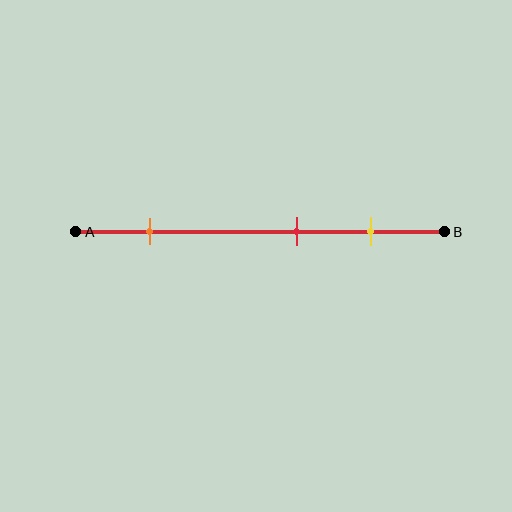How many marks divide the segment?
There are 3 marks dividing the segment.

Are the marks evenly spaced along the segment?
No, the marks are not evenly spaced.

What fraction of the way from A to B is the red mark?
The red mark is approximately 60% (0.6) of the way from A to B.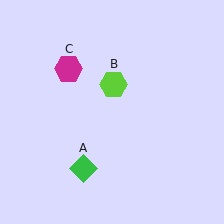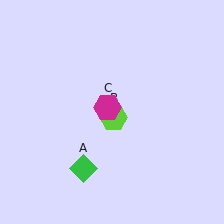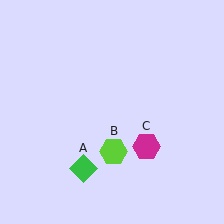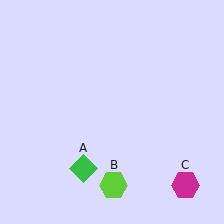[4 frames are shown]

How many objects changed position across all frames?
2 objects changed position: lime hexagon (object B), magenta hexagon (object C).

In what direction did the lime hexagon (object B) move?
The lime hexagon (object B) moved down.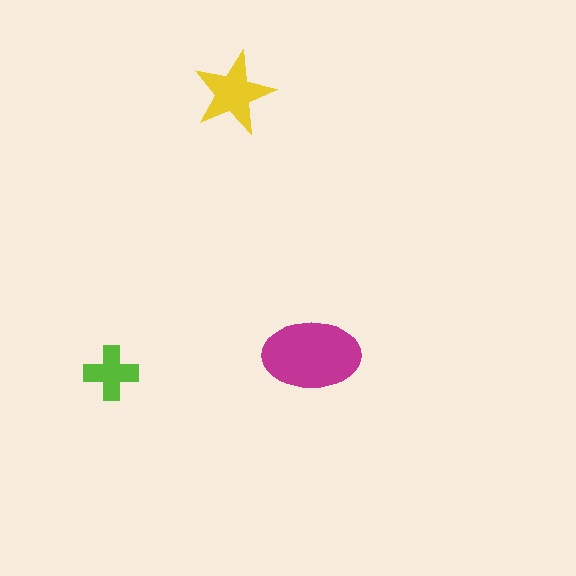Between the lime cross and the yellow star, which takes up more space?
The yellow star.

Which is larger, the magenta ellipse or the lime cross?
The magenta ellipse.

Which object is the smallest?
The lime cross.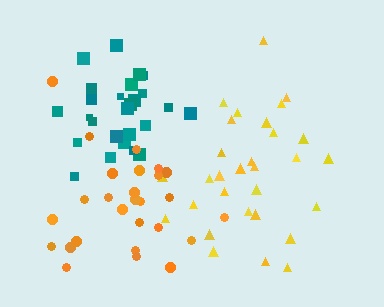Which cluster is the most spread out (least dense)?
Yellow.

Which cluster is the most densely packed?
Teal.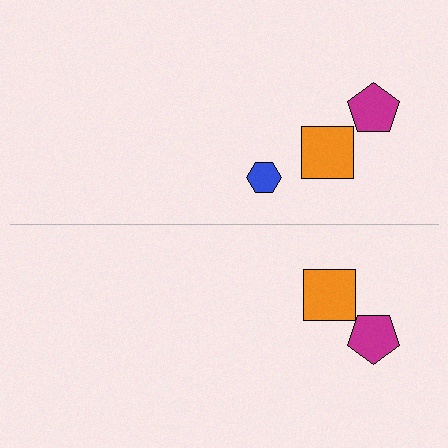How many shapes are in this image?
There are 5 shapes in this image.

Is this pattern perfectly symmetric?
No, the pattern is not perfectly symmetric. A blue hexagon is missing from the bottom side.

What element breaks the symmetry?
A blue hexagon is missing from the bottom side.